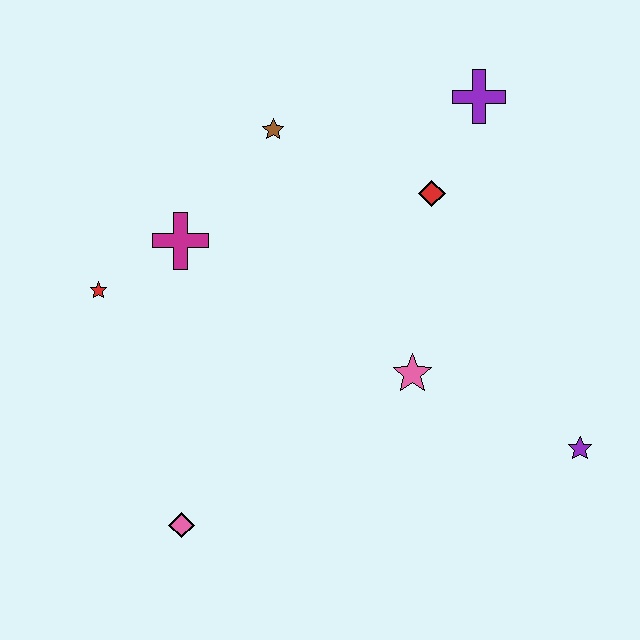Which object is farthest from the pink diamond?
The purple cross is farthest from the pink diamond.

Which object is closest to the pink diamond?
The red star is closest to the pink diamond.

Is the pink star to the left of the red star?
No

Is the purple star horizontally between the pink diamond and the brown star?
No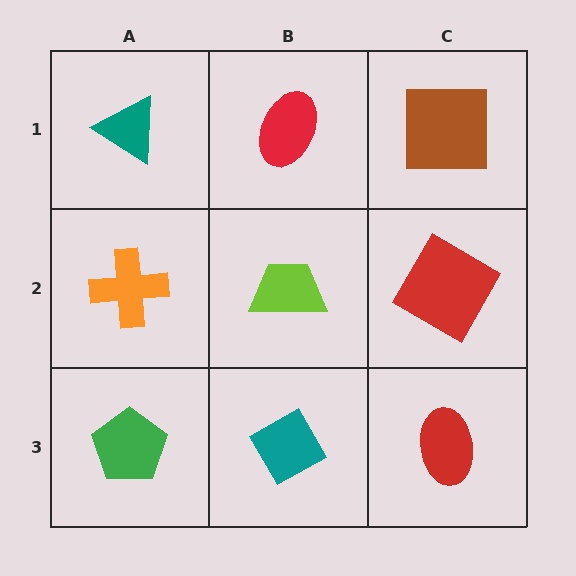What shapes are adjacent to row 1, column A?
An orange cross (row 2, column A), a red ellipse (row 1, column B).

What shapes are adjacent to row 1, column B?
A lime trapezoid (row 2, column B), a teal triangle (row 1, column A), a brown square (row 1, column C).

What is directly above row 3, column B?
A lime trapezoid.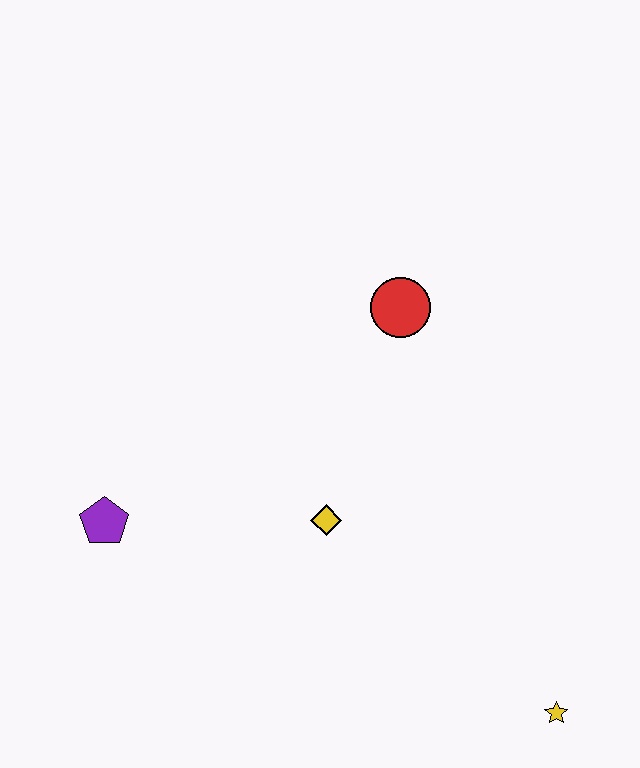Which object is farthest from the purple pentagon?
The yellow star is farthest from the purple pentagon.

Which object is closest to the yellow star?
The yellow diamond is closest to the yellow star.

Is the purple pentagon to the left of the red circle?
Yes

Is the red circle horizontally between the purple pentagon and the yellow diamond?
No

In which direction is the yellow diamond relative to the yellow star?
The yellow diamond is to the left of the yellow star.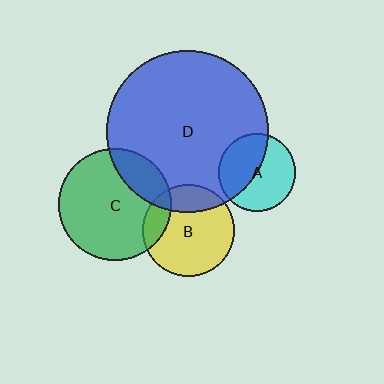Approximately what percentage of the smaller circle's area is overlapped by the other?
Approximately 20%.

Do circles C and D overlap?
Yes.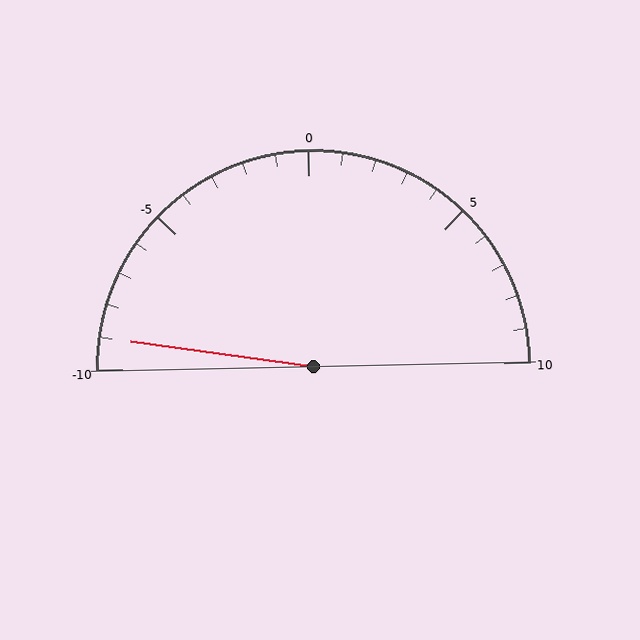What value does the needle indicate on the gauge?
The needle indicates approximately -9.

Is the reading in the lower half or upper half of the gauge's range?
The reading is in the lower half of the range (-10 to 10).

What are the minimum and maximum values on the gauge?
The gauge ranges from -10 to 10.